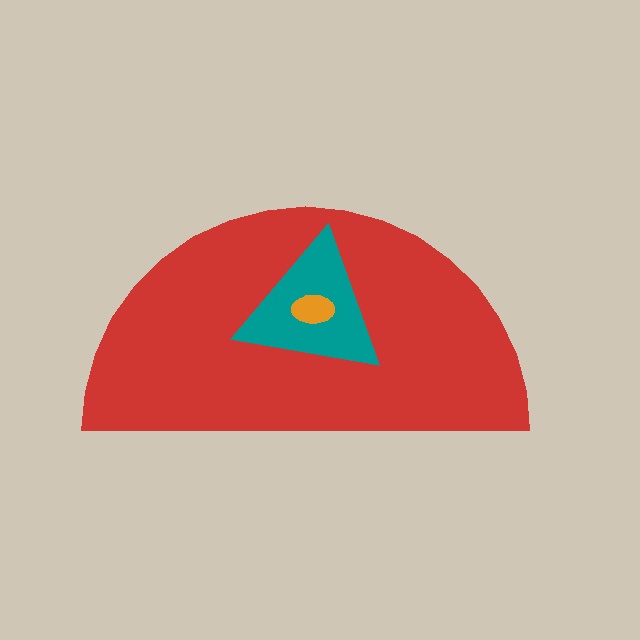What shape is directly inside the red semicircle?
The teal triangle.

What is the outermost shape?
The red semicircle.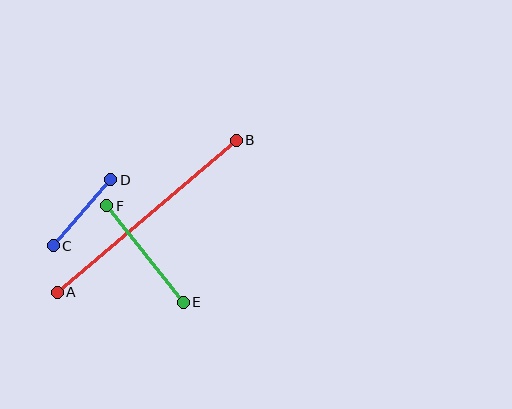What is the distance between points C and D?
The distance is approximately 87 pixels.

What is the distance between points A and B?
The distance is approximately 235 pixels.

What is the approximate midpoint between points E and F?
The midpoint is at approximately (145, 254) pixels.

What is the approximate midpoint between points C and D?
The midpoint is at approximately (82, 213) pixels.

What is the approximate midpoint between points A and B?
The midpoint is at approximately (147, 216) pixels.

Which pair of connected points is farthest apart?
Points A and B are farthest apart.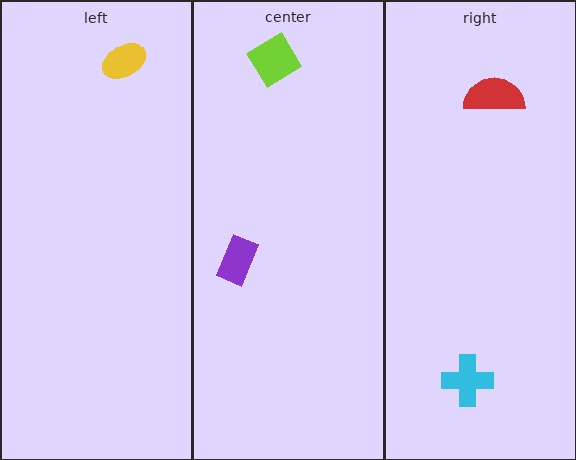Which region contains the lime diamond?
The center region.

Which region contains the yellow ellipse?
The left region.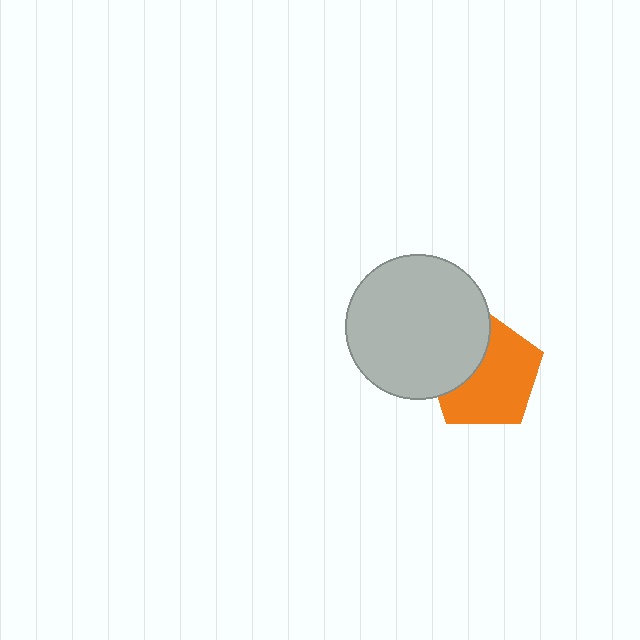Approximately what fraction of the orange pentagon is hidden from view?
Roughly 35% of the orange pentagon is hidden behind the light gray circle.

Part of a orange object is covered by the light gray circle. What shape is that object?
It is a pentagon.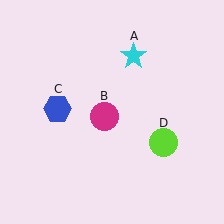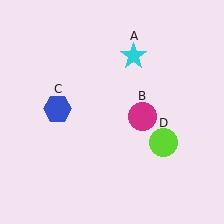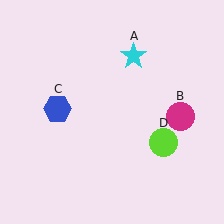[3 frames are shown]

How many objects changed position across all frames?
1 object changed position: magenta circle (object B).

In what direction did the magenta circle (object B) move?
The magenta circle (object B) moved right.